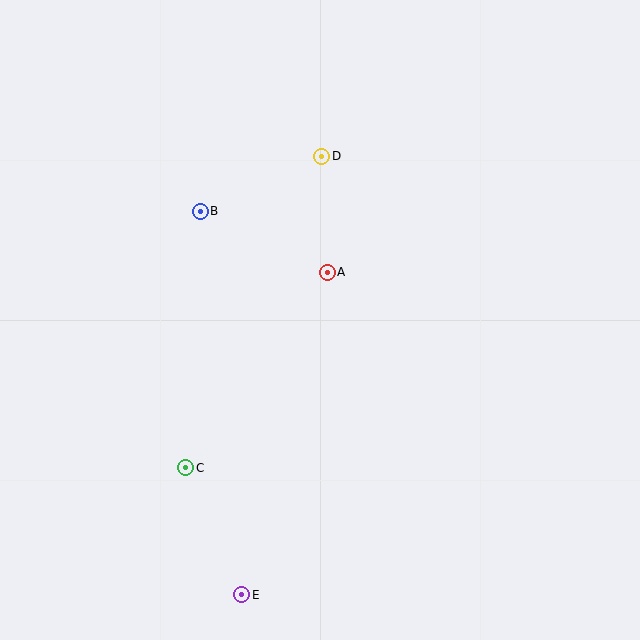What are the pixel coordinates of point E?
Point E is at (242, 595).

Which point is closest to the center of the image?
Point A at (327, 272) is closest to the center.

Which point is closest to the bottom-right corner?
Point E is closest to the bottom-right corner.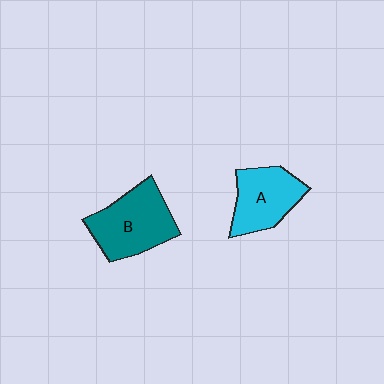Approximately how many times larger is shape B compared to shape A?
Approximately 1.2 times.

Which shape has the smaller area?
Shape A (cyan).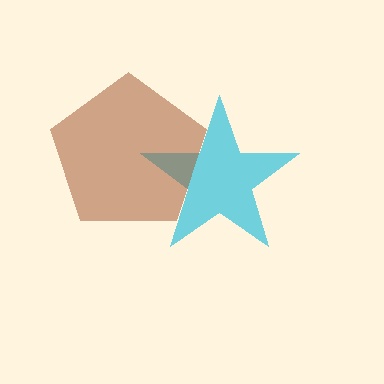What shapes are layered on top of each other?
The layered shapes are: a cyan star, a brown pentagon.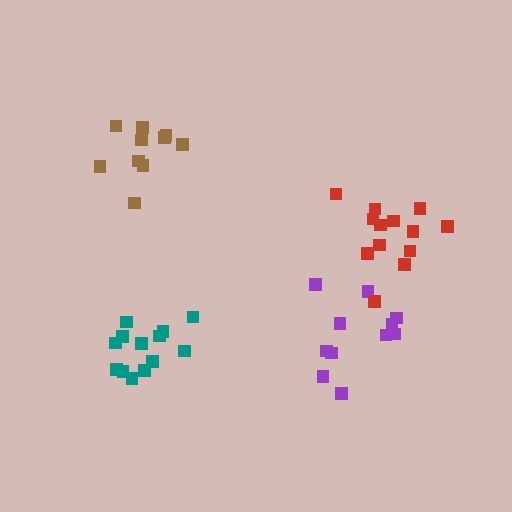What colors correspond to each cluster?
The clusters are colored: purple, brown, red, teal.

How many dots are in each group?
Group 1: 11 dots, Group 2: 10 dots, Group 3: 13 dots, Group 4: 13 dots (47 total).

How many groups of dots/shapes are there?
There are 4 groups.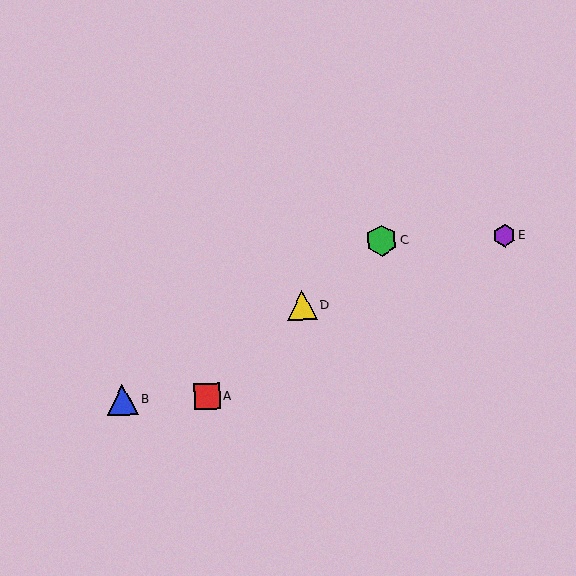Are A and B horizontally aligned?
Yes, both are at y≈397.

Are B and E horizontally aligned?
No, B is at y≈400 and E is at y≈236.